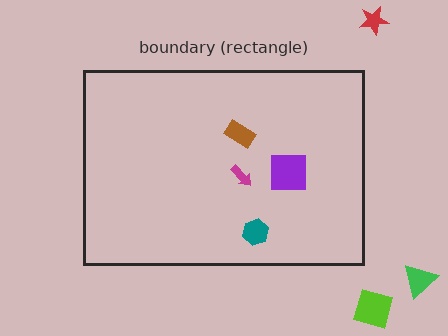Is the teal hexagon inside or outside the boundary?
Inside.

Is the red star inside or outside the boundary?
Outside.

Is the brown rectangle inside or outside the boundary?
Inside.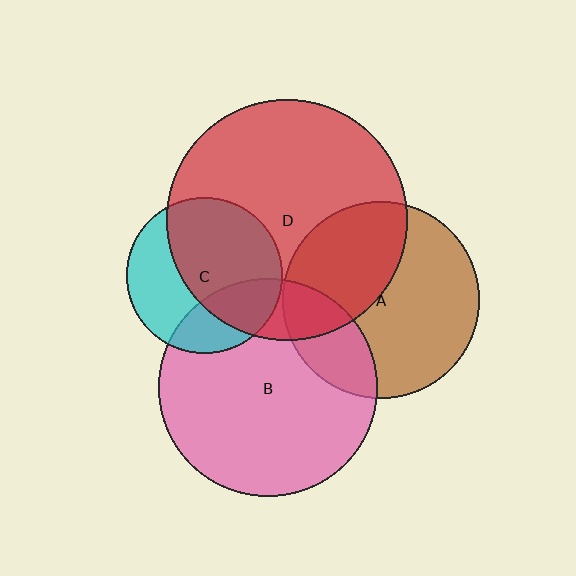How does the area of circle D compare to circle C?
Approximately 2.4 times.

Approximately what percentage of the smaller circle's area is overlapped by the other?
Approximately 60%.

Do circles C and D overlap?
Yes.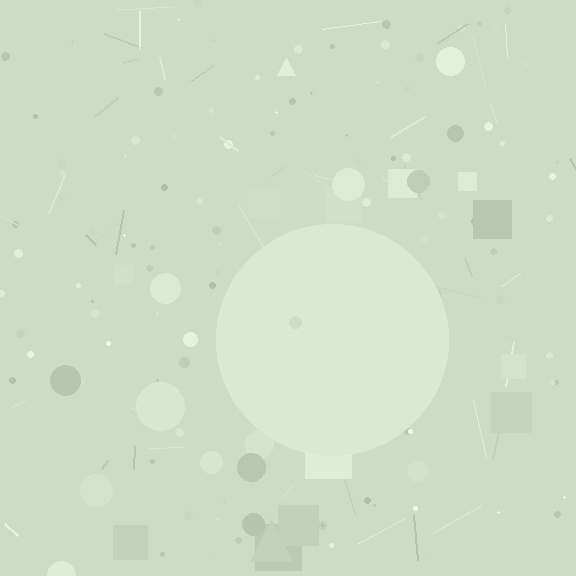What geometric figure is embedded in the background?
A circle is embedded in the background.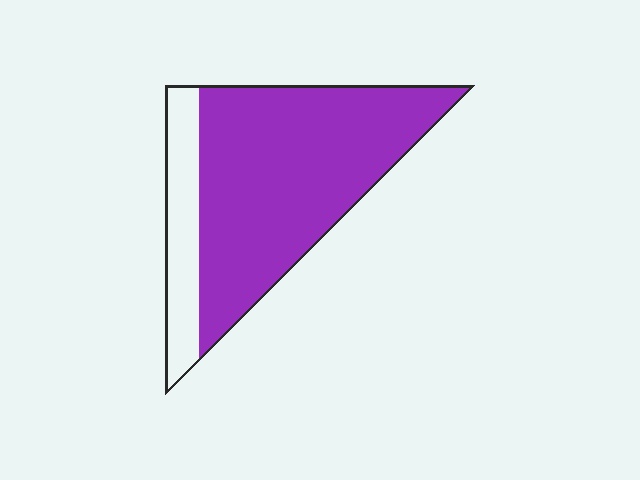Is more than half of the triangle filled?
Yes.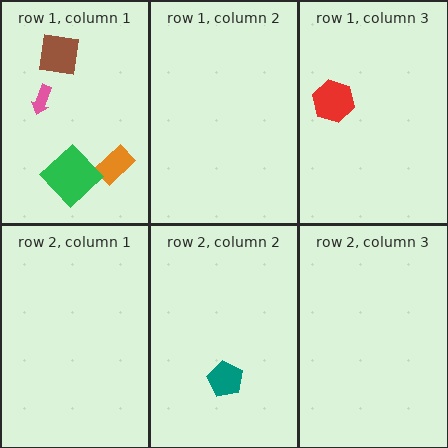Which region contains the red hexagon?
The row 1, column 3 region.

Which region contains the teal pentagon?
The row 2, column 2 region.